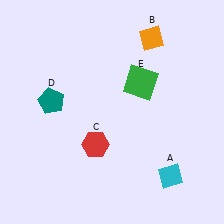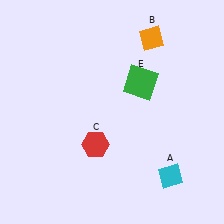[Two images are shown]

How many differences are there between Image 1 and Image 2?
There is 1 difference between the two images.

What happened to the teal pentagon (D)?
The teal pentagon (D) was removed in Image 2. It was in the top-left area of Image 1.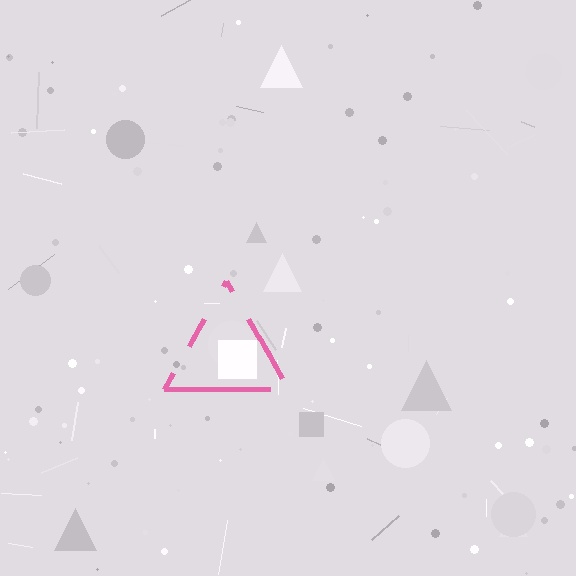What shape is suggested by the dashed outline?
The dashed outline suggests a triangle.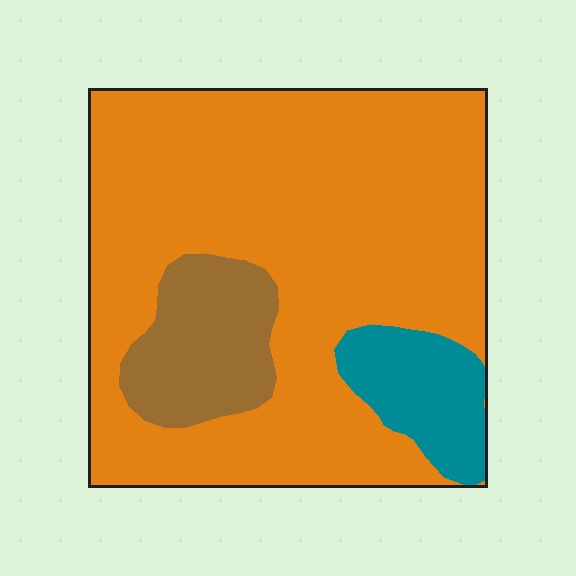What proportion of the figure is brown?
Brown covers about 15% of the figure.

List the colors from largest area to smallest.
From largest to smallest: orange, brown, teal.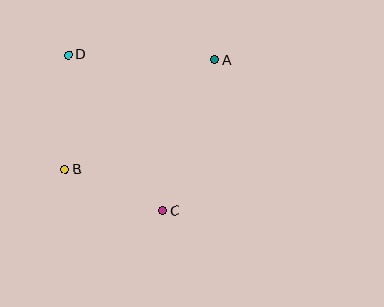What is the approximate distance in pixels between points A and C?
The distance between A and C is approximately 160 pixels.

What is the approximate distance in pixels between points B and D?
The distance between B and D is approximately 115 pixels.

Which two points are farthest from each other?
Points A and B are farthest from each other.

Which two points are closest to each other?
Points B and C are closest to each other.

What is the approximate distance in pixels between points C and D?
The distance between C and D is approximately 182 pixels.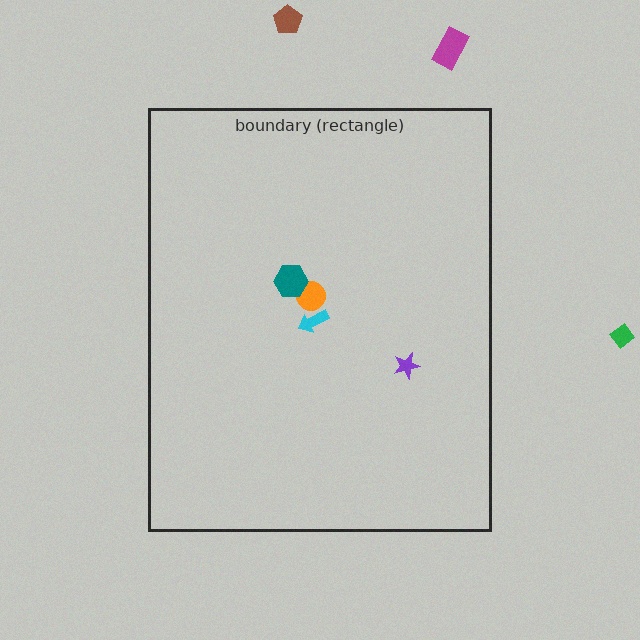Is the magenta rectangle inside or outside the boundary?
Outside.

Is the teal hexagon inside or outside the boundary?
Inside.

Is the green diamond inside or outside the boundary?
Outside.